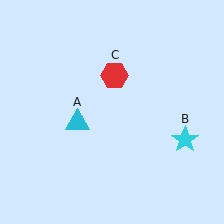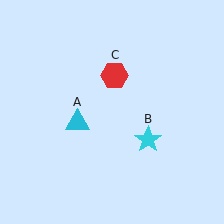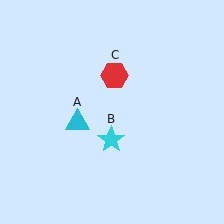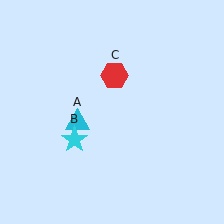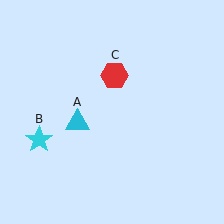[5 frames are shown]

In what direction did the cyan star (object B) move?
The cyan star (object B) moved left.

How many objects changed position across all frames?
1 object changed position: cyan star (object B).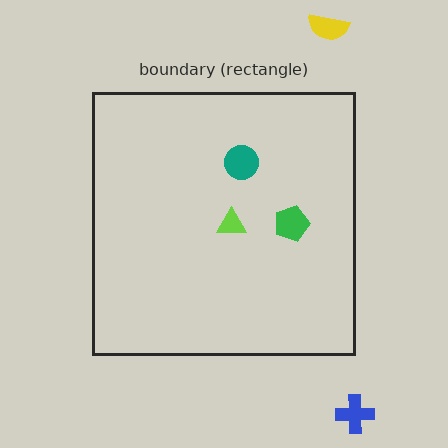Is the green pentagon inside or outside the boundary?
Inside.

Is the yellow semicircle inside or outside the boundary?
Outside.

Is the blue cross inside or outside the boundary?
Outside.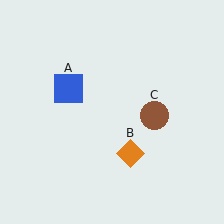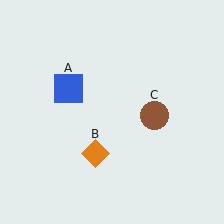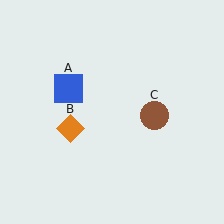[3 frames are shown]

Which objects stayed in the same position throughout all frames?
Blue square (object A) and brown circle (object C) remained stationary.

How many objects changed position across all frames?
1 object changed position: orange diamond (object B).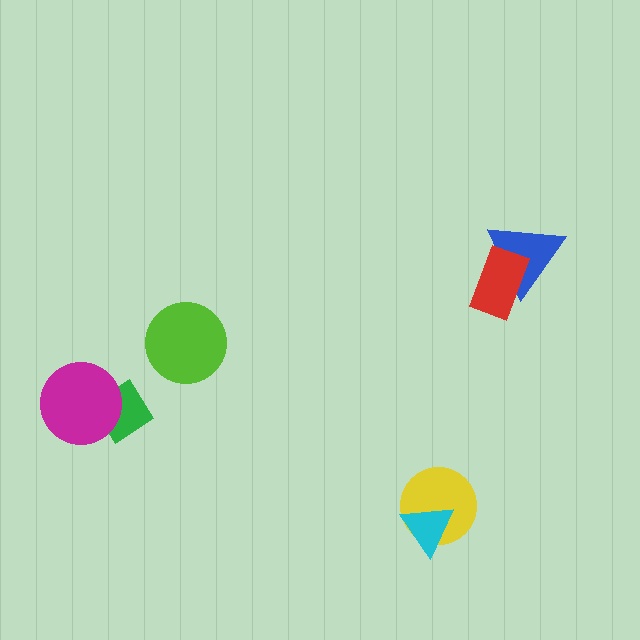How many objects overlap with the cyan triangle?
1 object overlaps with the cyan triangle.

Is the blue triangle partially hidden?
Yes, it is partially covered by another shape.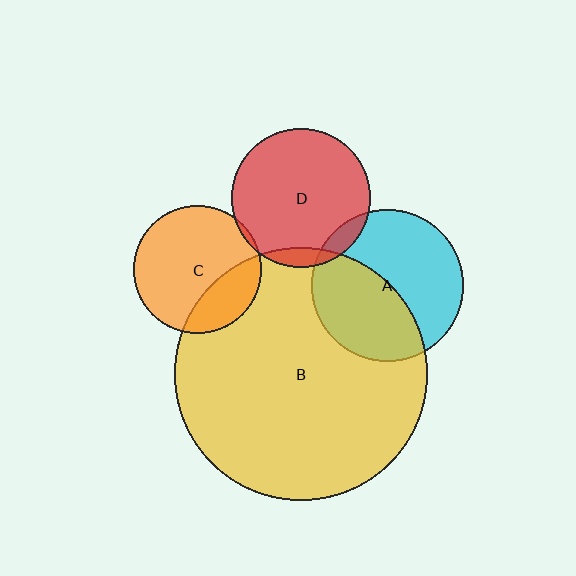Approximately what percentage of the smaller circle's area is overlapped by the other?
Approximately 5%.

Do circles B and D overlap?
Yes.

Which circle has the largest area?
Circle B (yellow).